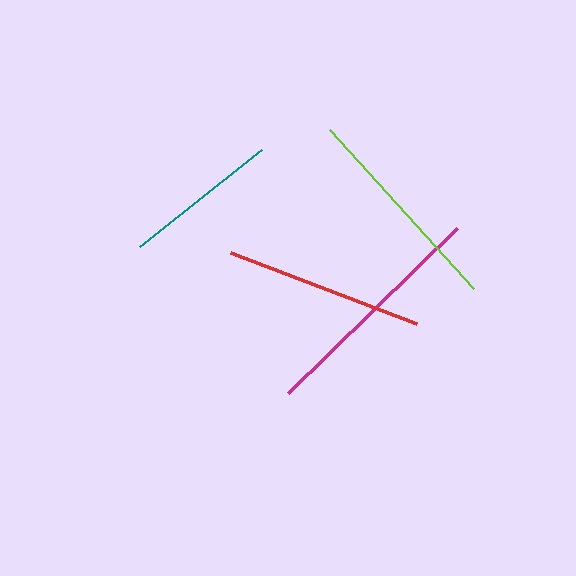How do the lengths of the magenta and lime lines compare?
The magenta and lime lines are approximately the same length.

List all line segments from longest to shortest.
From longest to shortest: magenta, lime, red, teal.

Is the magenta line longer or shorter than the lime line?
The magenta line is longer than the lime line.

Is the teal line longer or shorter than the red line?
The red line is longer than the teal line.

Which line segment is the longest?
The magenta line is the longest at approximately 236 pixels.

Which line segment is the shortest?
The teal line is the shortest at approximately 157 pixels.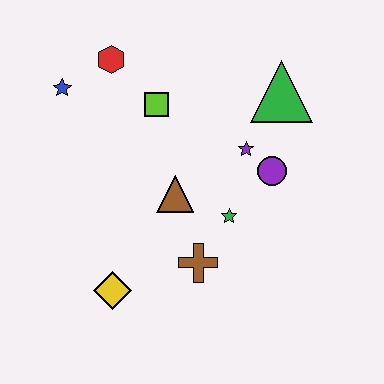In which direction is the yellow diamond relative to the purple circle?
The yellow diamond is to the left of the purple circle.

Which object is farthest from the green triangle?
The yellow diamond is farthest from the green triangle.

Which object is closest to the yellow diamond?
The brown cross is closest to the yellow diamond.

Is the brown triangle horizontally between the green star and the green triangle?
No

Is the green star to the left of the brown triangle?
No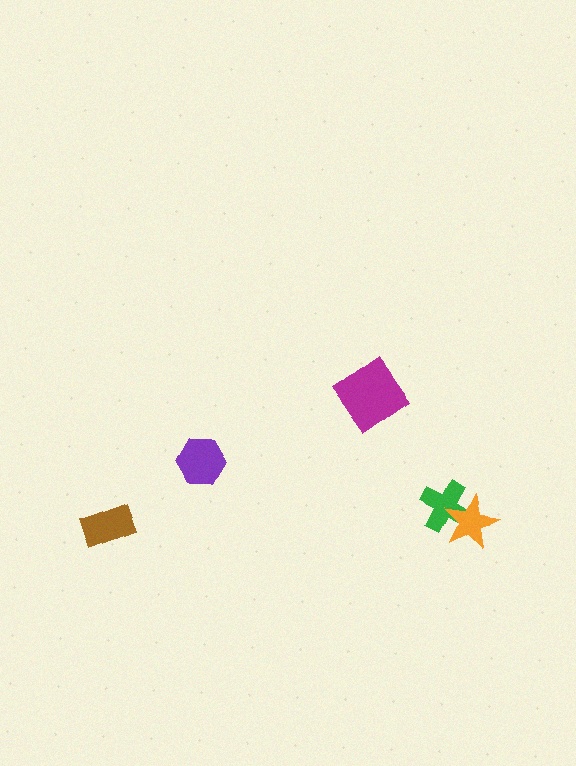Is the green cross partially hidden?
Yes, it is partially covered by another shape.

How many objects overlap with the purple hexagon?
0 objects overlap with the purple hexagon.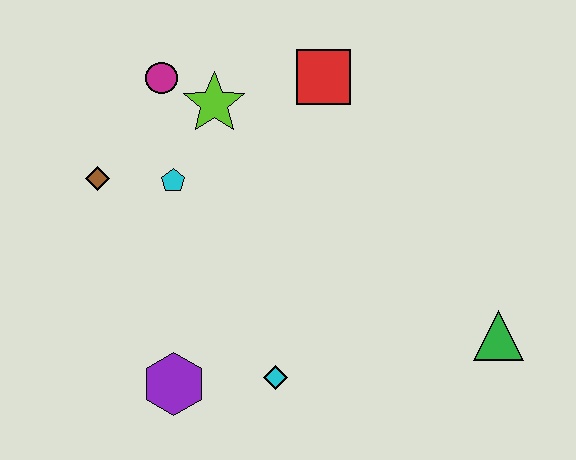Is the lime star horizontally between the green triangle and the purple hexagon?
Yes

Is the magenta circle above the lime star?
Yes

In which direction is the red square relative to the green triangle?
The red square is above the green triangle.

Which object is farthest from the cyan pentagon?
The green triangle is farthest from the cyan pentagon.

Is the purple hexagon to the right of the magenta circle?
Yes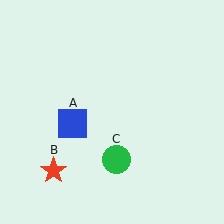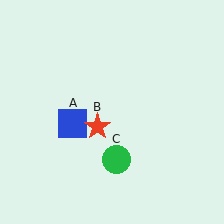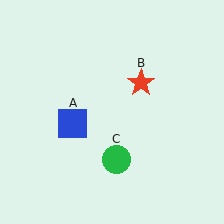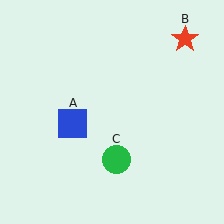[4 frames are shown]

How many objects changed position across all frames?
1 object changed position: red star (object B).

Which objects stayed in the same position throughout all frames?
Blue square (object A) and green circle (object C) remained stationary.